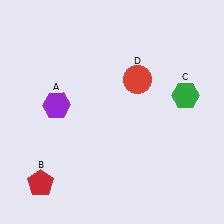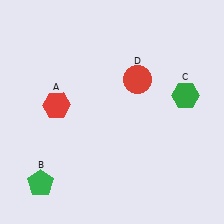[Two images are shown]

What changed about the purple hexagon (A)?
In Image 1, A is purple. In Image 2, it changed to red.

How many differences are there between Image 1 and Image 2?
There are 2 differences between the two images.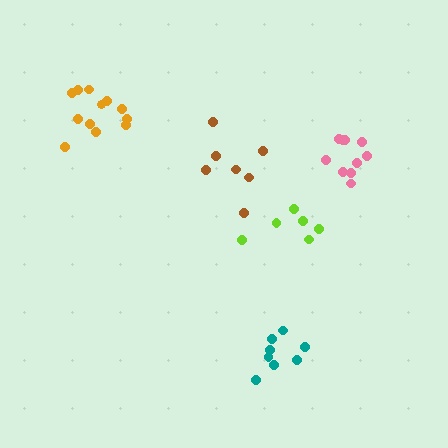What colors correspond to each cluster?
The clusters are colored: orange, brown, pink, lime, teal.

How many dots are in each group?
Group 1: 12 dots, Group 2: 7 dots, Group 3: 10 dots, Group 4: 6 dots, Group 5: 8 dots (43 total).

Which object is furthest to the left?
The orange cluster is leftmost.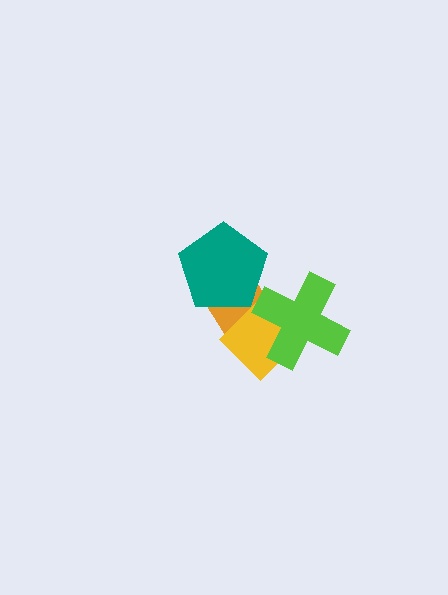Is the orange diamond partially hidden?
Yes, it is partially covered by another shape.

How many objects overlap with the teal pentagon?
1 object overlaps with the teal pentagon.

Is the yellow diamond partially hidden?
Yes, it is partially covered by another shape.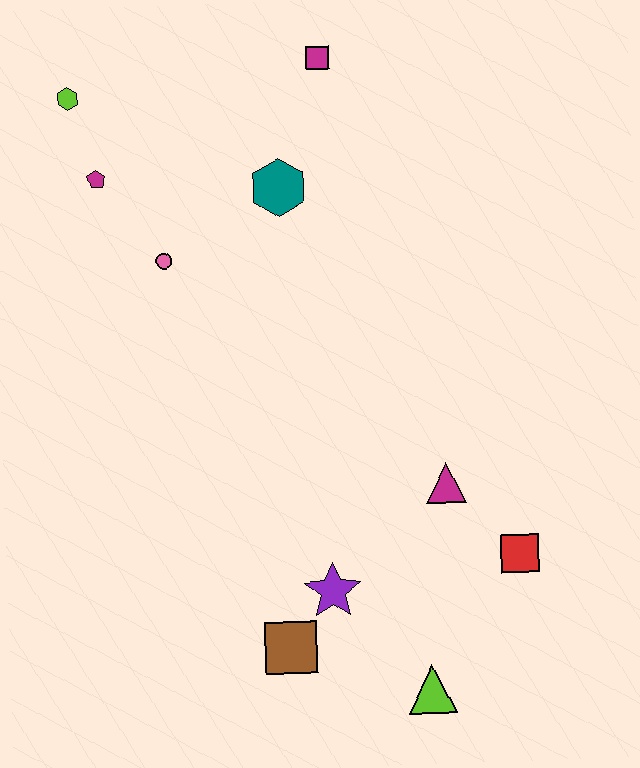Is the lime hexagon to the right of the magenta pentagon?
No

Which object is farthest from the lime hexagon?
The lime triangle is farthest from the lime hexagon.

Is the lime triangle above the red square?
No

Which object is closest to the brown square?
The purple star is closest to the brown square.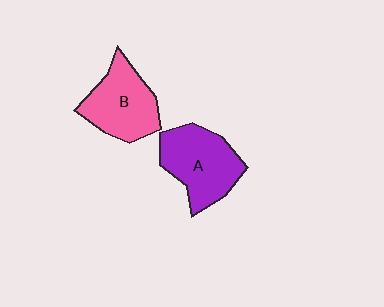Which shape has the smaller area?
Shape B (pink).